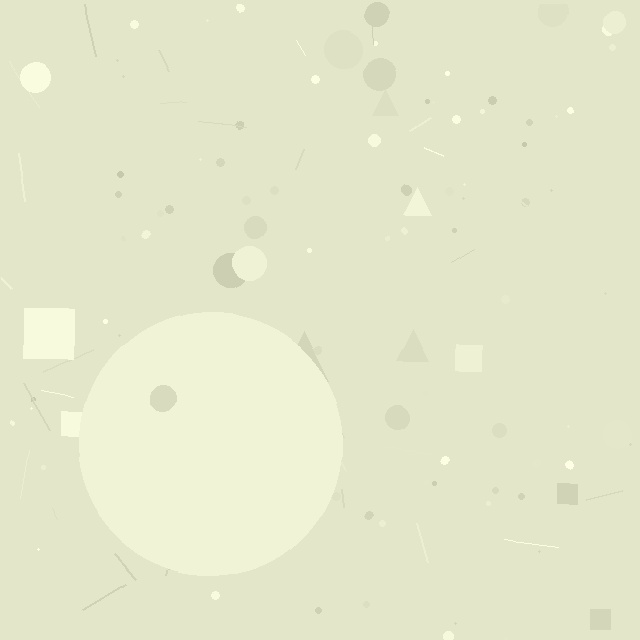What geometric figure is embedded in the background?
A circle is embedded in the background.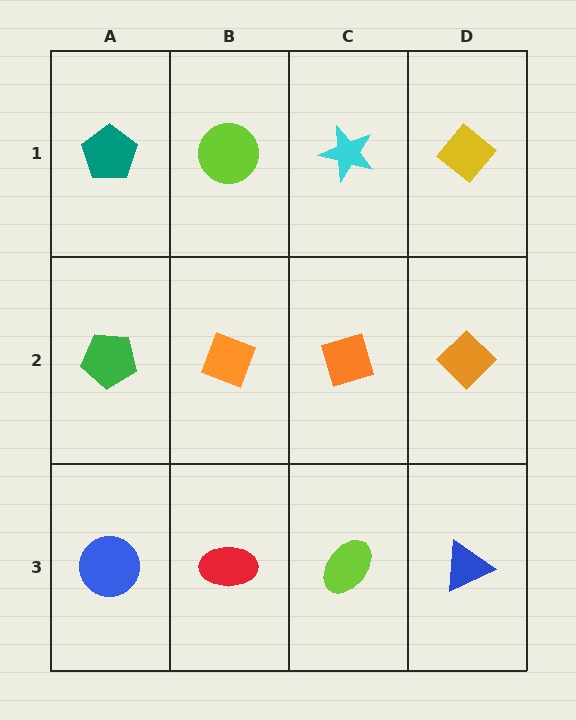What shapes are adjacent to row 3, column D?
An orange diamond (row 2, column D), a lime ellipse (row 3, column C).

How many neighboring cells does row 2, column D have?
3.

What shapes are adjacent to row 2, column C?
A cyan star (row 1, column C), a lime ellipse (row 3, column C), an orange diamond (row 2, column B), an orange diamond (row 2, column D).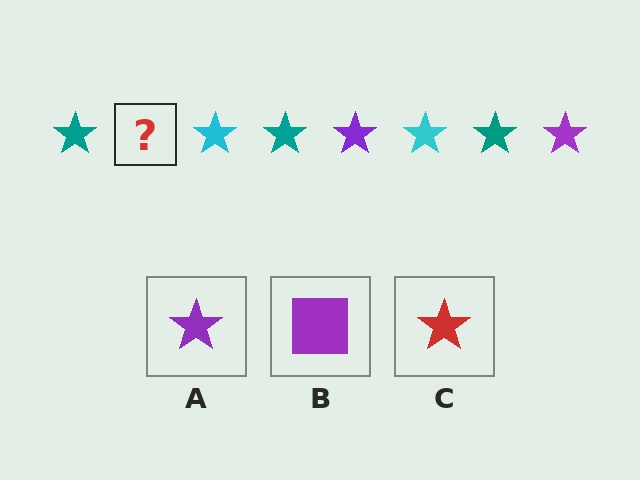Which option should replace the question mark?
Option A.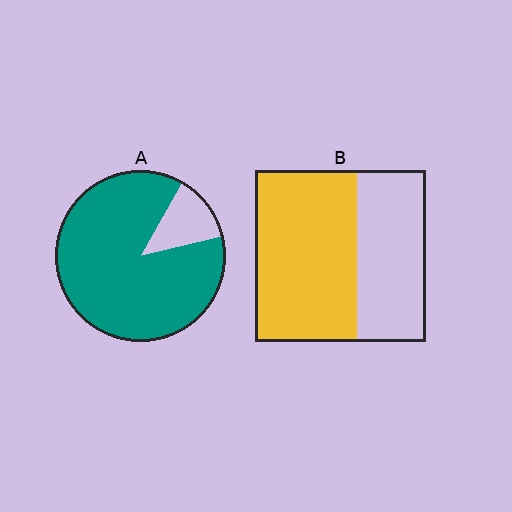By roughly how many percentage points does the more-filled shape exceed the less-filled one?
By roughly 25 percentage points (A over B).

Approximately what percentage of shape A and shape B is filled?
A is approximately 85% and B is approximately 60%.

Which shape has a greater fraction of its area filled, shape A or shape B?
Shape A.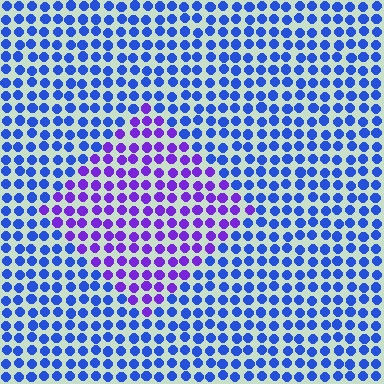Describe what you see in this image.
The image is filled with small blue elements in a uniform arrangement. A diamond-shaped region is visible where the elements are tinted to a slightly different hue, forming a subtle color boundary.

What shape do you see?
I see a diamond.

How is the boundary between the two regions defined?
The boundary is defined purely by a slight shift in hue (about 43 degrees). Spacing, size, and orientation are identical on both sides.